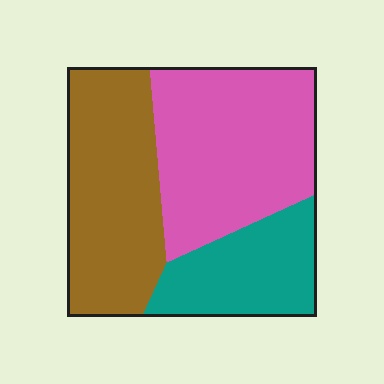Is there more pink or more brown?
Pink.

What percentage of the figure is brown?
Brown covers roughly 35% of the figure.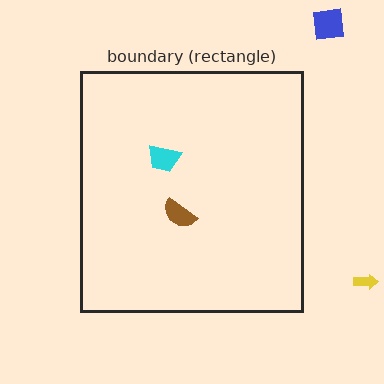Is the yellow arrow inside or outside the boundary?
Outside.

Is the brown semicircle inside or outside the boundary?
Inside.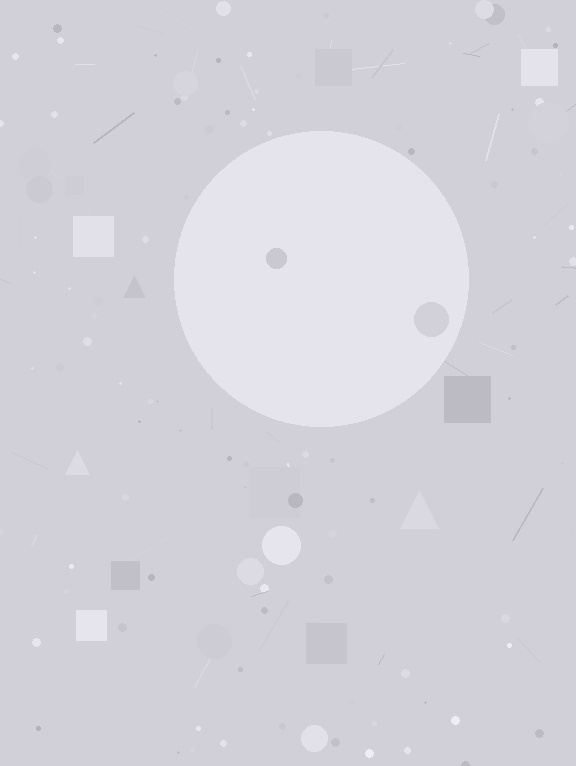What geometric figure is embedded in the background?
A circle is embedded in the background.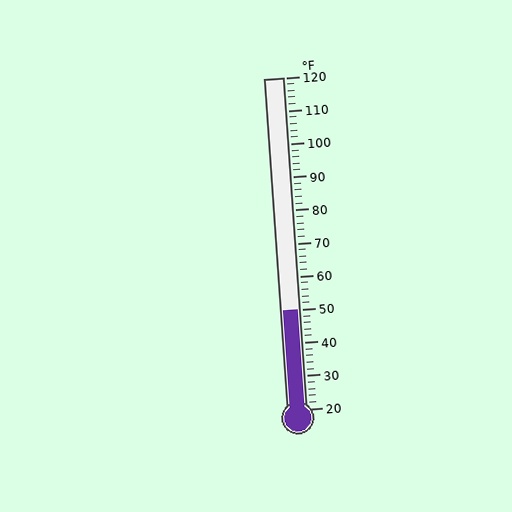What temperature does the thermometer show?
The thermometer shows approximately 50°F.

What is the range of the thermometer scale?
The thermometer scale ranges from 20°F to 120°F.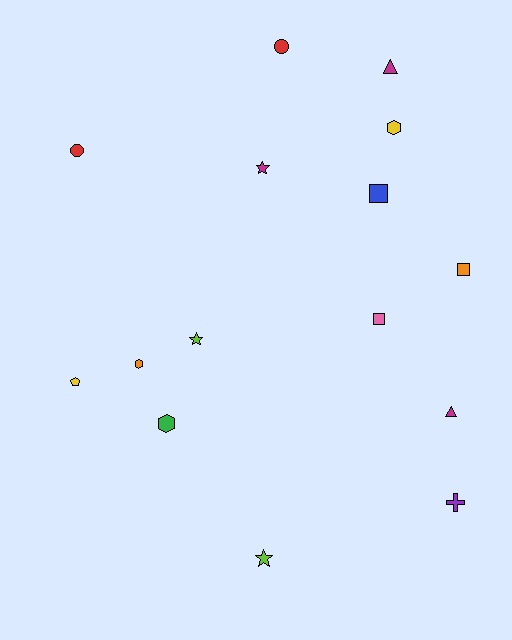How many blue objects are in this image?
There is 1 blue object.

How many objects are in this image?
There are 15 objects.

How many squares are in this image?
There are 3 squares.